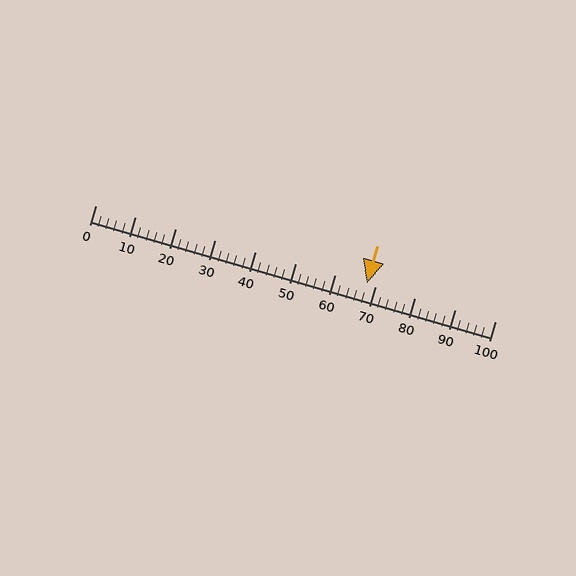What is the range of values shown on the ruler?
The ruler shows values from 0 to 100.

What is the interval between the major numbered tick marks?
The major tick marks are spaced 10 units apart.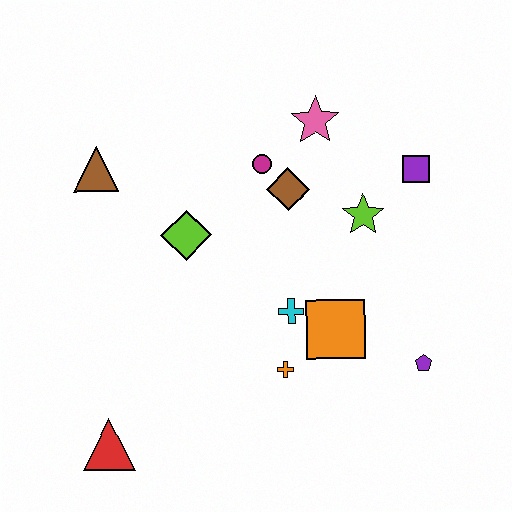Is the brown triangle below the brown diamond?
No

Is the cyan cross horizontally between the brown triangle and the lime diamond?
No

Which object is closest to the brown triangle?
The lime diamond is closest to the brown triangle.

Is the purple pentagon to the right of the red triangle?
Yes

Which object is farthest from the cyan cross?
The brown triangle is farthest from the cyan cross.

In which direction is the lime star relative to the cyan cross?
The lime star is above the cyan cross.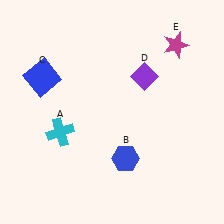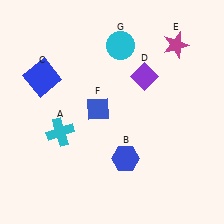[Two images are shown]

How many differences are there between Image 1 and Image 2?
There are 2 differences between the two images.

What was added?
A blue diamond (F), a cyan circle (G) were added in Image 2.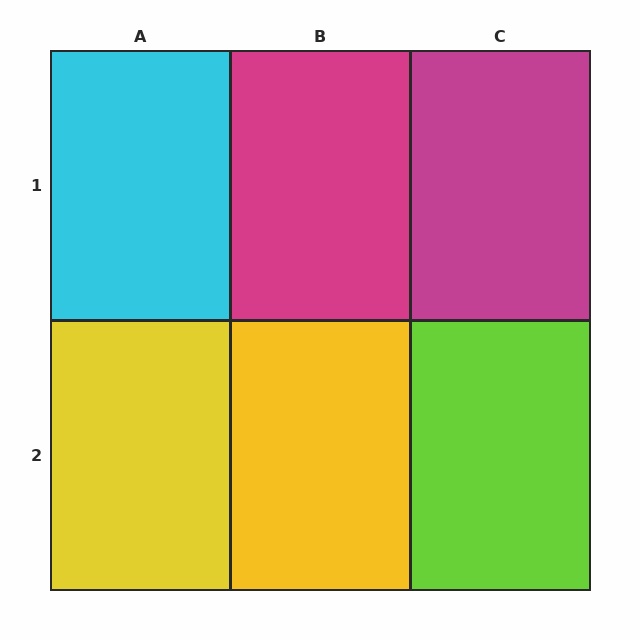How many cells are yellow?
2 cells are yellow.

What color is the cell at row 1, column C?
Magenta.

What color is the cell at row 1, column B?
Magenta.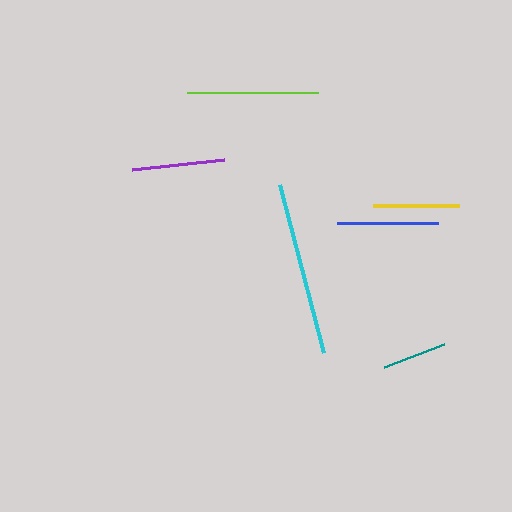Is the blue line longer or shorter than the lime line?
The lime line is longer than the blue line.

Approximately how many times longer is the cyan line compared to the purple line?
The cyan line is approximately 1.9 times the length of the purple line.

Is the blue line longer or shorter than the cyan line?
The cyan line is longer than the blue line.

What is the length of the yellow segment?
The yellow segment is approximately 86 pixels long.